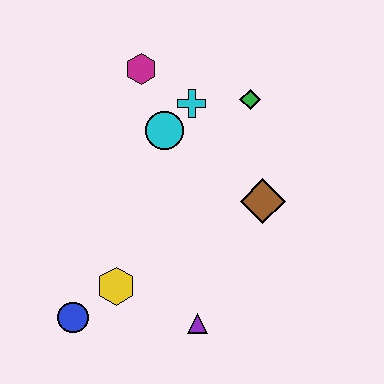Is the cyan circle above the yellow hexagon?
Yes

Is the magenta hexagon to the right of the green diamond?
No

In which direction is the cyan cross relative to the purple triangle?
The cyan cross is above the purple triangle.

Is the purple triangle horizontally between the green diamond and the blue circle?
Yes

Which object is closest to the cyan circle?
The cyan cross is closest to the cyan circle.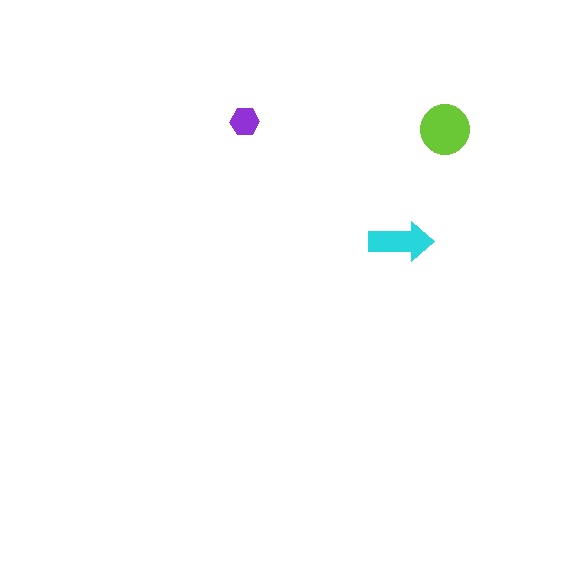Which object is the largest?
The lime circle.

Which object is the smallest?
The purple hexagon.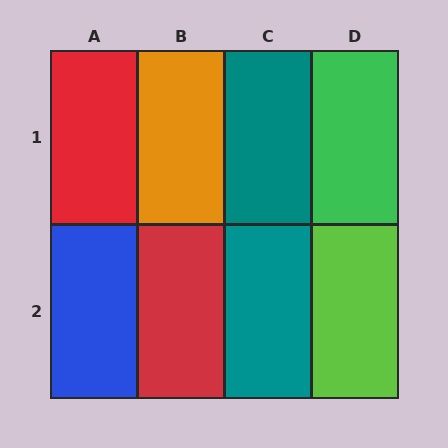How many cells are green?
1 cell is green.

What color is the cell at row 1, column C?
Teal.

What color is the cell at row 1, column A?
Red.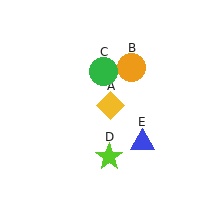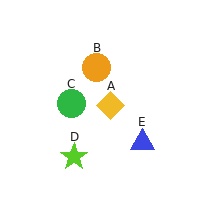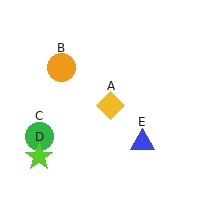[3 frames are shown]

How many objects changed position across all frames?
3 objects changed position: orange circle (object B), green circle (object C), lime star (object D).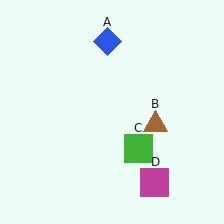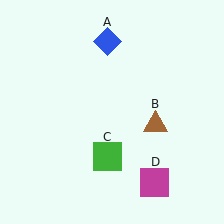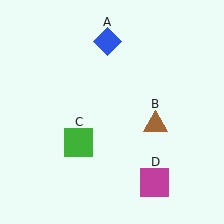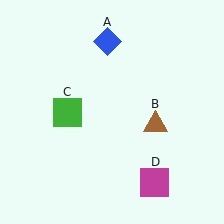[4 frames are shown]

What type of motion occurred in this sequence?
The green square (object C) rotated clockwise around the center of the scene.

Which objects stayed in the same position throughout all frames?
Blue diamond (object A) and brown triangle (object B) and magenta square (object D) remained stationary.